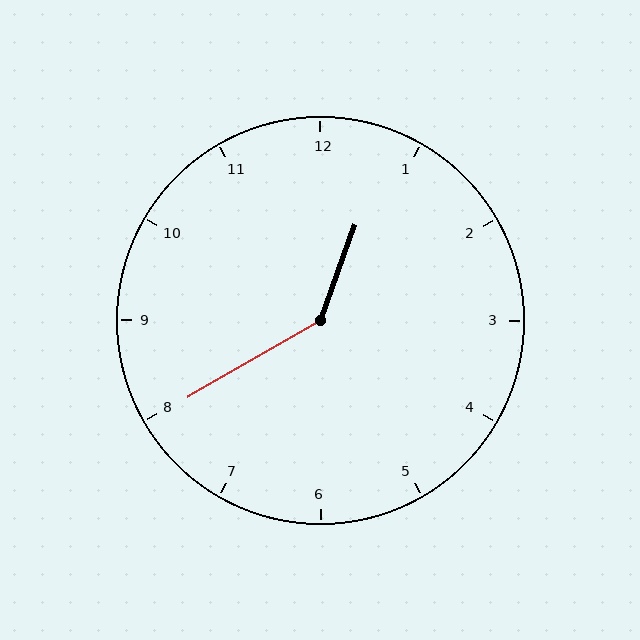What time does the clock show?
12:40.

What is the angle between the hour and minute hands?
Approximately 140 degrees.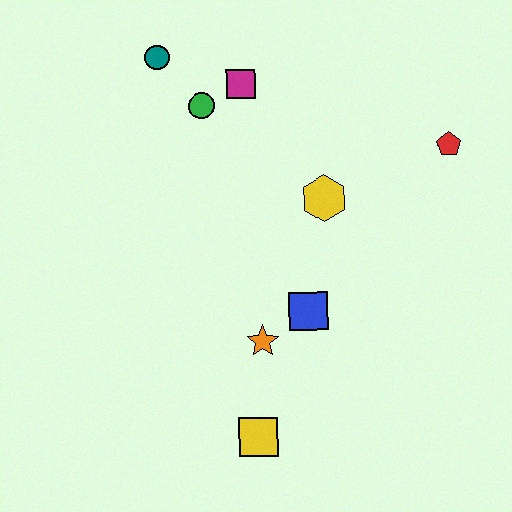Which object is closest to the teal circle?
The green circle is closest to the teal circle.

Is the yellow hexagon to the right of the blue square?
Yes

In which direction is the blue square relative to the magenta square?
The blue square is below the magenta square.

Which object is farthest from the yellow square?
The teal circle is farthest from the yellow square.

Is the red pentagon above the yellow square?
Yes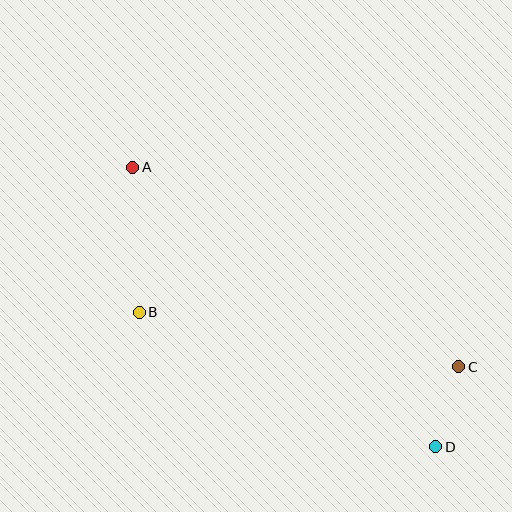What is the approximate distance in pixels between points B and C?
The distance between B and C is approximately 324 pixels.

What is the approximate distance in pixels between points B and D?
The distance between B and D is approximately 325 pixels.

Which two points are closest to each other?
Points C and D are closest to each other.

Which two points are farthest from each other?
Points A and D are farthest from each other.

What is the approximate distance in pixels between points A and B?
The distance between A and B is approximately 145 pixels.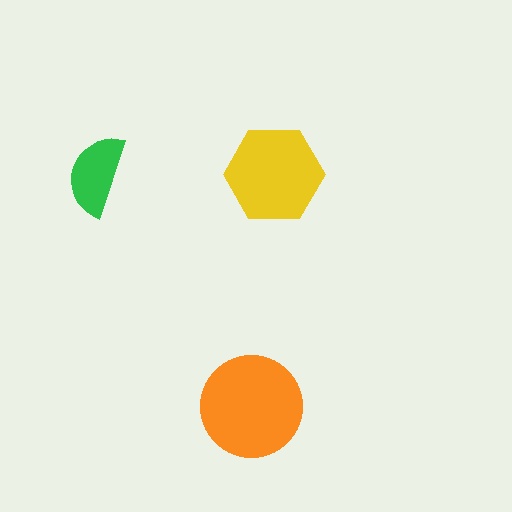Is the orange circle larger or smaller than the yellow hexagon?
Larger.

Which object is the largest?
The orange circle.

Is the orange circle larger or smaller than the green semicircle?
Larger.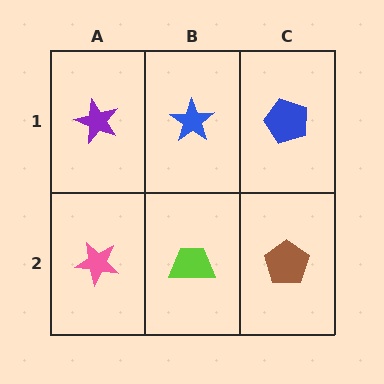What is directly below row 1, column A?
A pink star.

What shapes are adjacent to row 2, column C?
A blue pentagon (row 1, column C), a lime trapezoid (row 2, column B).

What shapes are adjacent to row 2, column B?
A blue star (row 1, column B), a pink star (row 2, column A), a brown pentagon (row 2, column C).